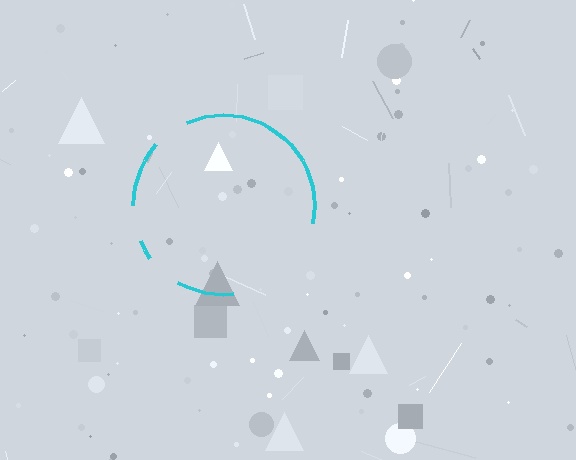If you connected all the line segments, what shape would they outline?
They would outline a circle.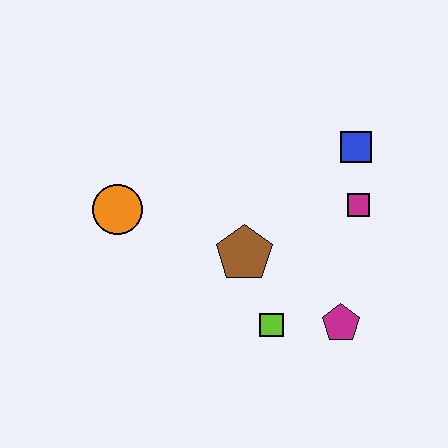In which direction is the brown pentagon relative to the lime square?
The brown pentagon is above the lime square.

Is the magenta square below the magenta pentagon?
No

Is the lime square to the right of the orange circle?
Yes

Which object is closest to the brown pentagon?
The lime square is closest to the brown pentagon.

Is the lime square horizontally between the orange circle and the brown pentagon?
No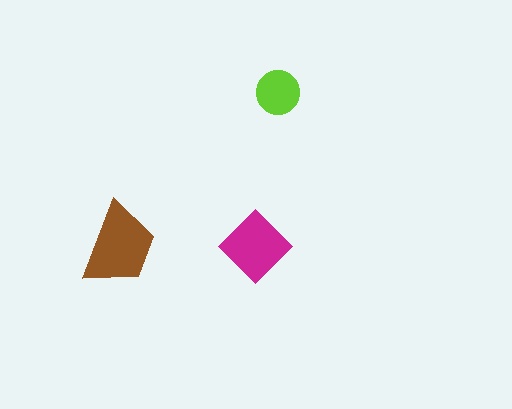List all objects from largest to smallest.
The brown trapezoid, the magenta diamond, the lime circle.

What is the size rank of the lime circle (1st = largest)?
3rd.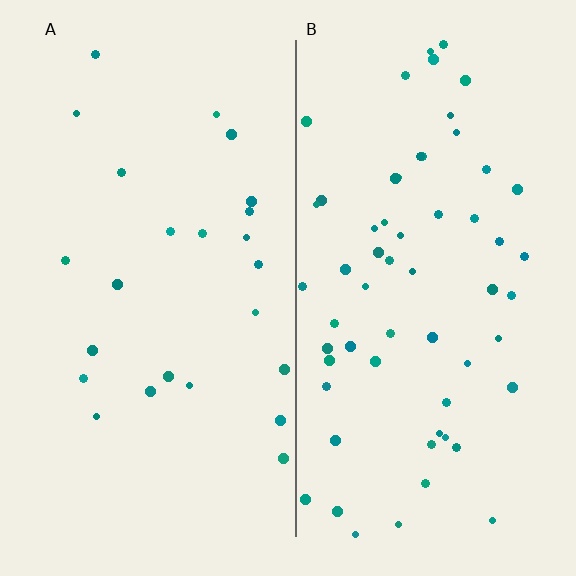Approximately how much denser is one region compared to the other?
Approximately 2.5× — region B over region A.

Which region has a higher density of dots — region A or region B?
B (the right).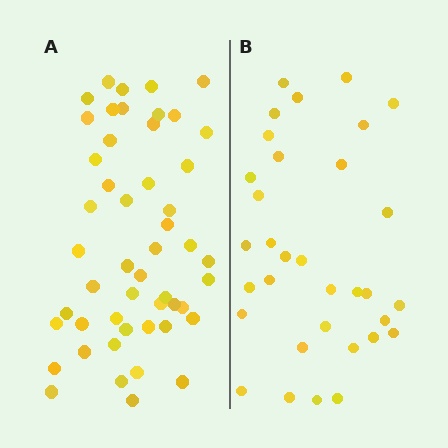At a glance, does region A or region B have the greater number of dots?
Region A (the left region) has more dots.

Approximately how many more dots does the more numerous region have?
Region A has approximately 15 more dots than region B.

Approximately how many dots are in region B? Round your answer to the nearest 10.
About 30 dots. (The exact count is 33, which rounds to 30.)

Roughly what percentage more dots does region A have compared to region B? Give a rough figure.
About 50% more.